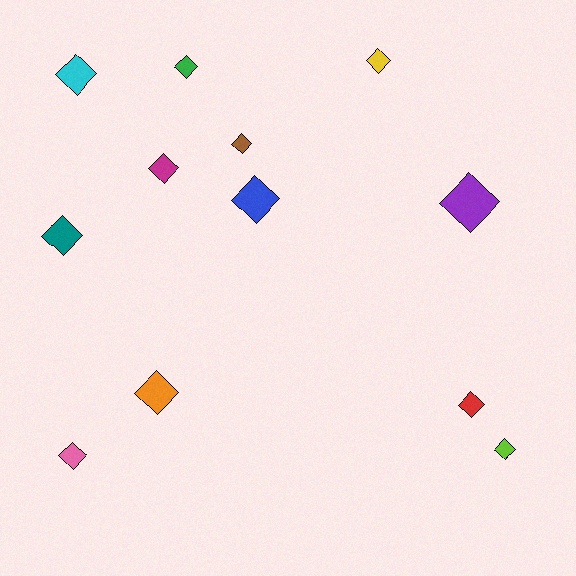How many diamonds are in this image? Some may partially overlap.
There are 12 diamonds.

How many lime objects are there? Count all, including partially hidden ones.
There is 1 lime object.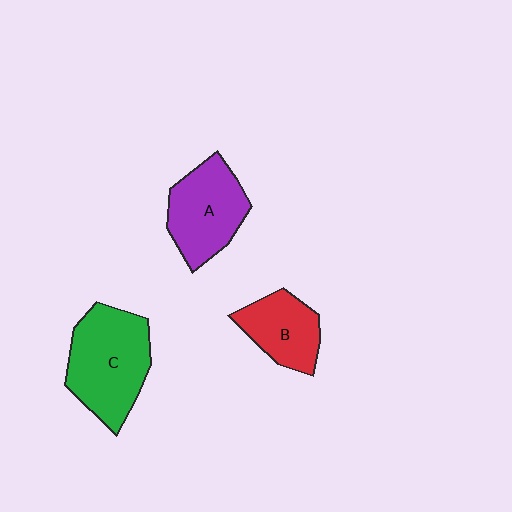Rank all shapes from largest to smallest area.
From largest to smallest: C (green), A (purple), B (red).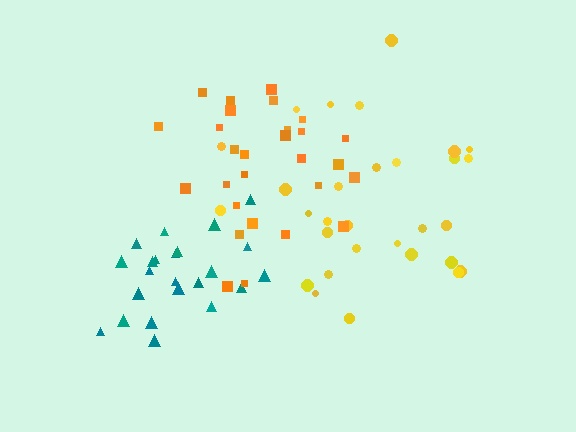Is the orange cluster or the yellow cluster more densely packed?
Orange.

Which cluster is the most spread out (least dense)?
Yellow.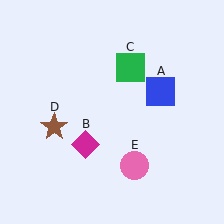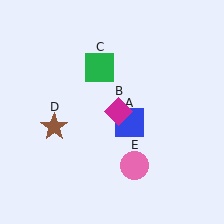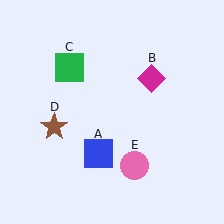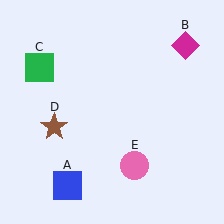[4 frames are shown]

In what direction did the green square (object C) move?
The green square (object C) moved left.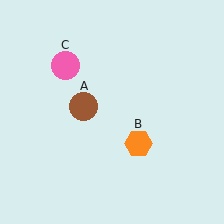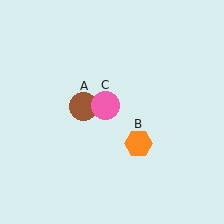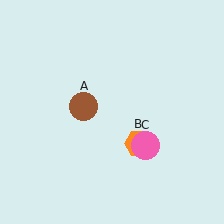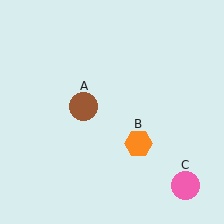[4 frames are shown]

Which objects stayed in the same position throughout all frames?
Brown circle (object A) and orange hexagon (object B) remained stationary.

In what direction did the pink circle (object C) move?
The pink circle (object C) moved down and to the right.